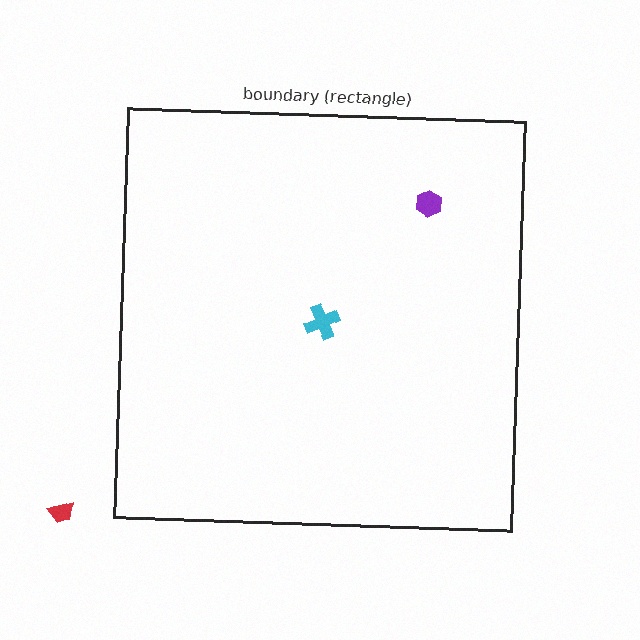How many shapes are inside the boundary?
2 inside, 1 outside.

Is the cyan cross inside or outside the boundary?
Inside.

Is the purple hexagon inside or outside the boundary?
Inside.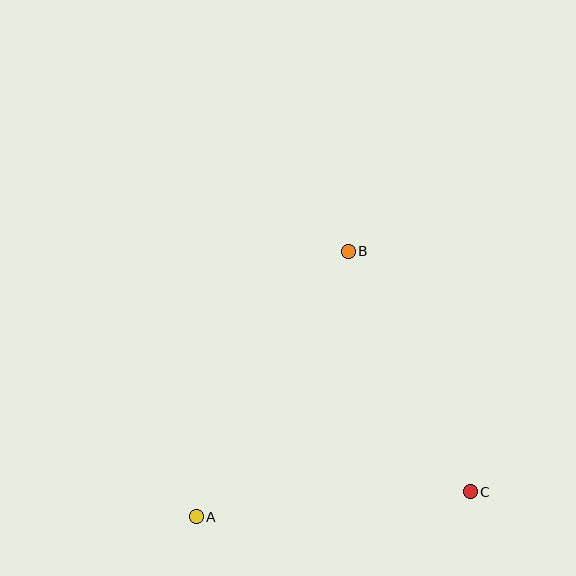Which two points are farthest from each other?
Points A and B are farthest from each other.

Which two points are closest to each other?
Points B and C are closest to each other.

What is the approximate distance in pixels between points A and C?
The distance between A and C is approximately 275 pixels.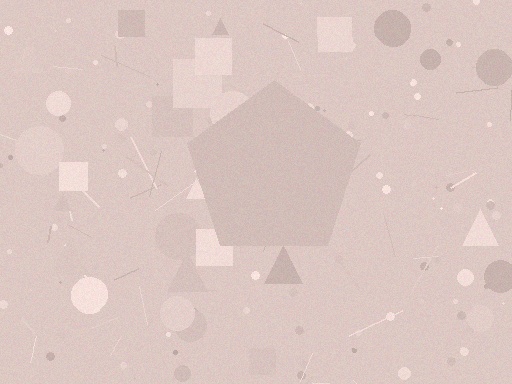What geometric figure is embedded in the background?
A pentagon is embedded in the background.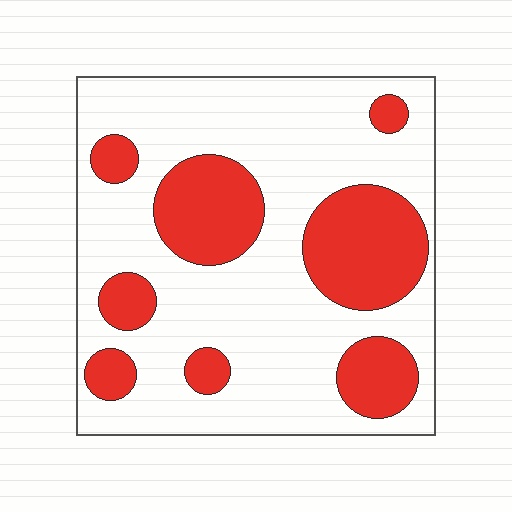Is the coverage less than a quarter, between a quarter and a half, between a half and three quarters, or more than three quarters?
Between a quarter and a half.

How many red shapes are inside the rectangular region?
8.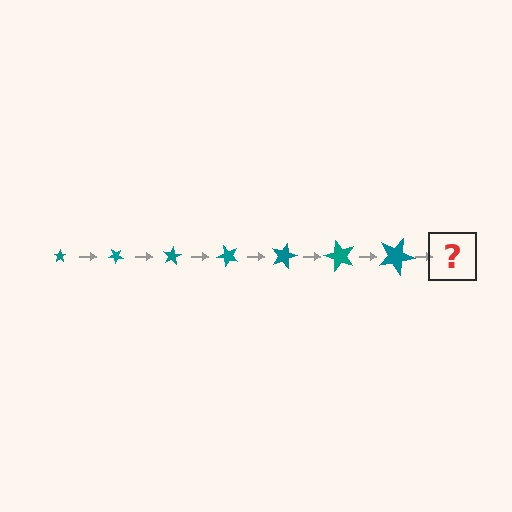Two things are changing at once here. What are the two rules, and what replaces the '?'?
The two rules are that the star grows larger each step and it rotates 40 degrees each step. The '?' should be a star, larger than the previous one and rotated 280 degrees from the start.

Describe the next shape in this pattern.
It should be a star, larger than the previous one and rotated 280 degrees from the start.